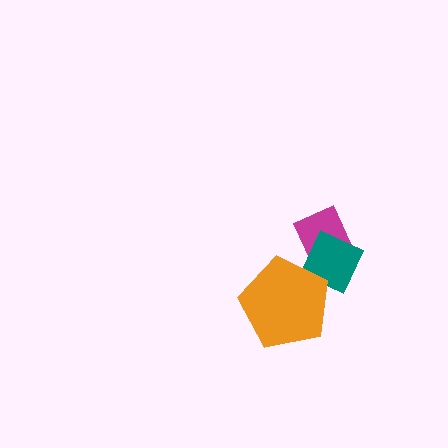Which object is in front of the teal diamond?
The orange pentagon is in front of the teal diamond.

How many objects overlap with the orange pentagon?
1 object overlaps with the orange pentagon.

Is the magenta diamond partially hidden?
Yes, it is partially covered by another shape.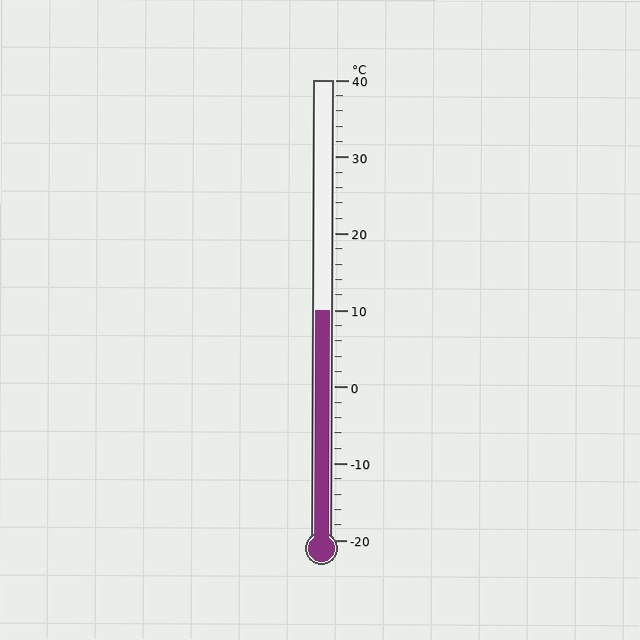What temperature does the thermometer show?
The thermometer shows approximately 10°C.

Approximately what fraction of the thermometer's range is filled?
The thermometer is filled to approximately 50% of its range.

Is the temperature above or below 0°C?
The temperature is above 0°C.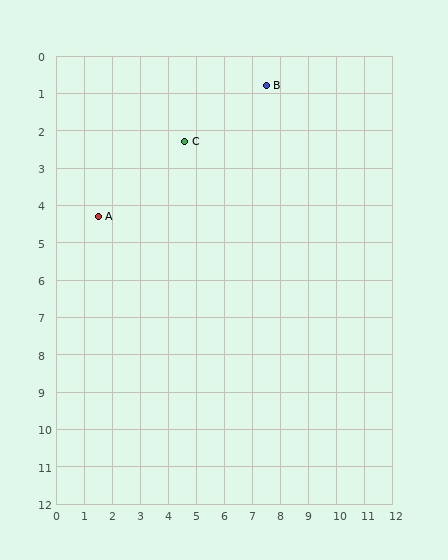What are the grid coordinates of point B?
Point B is at approximately (7.5, 0.8).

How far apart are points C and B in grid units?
Points C and B are about 3.3 grid units apart.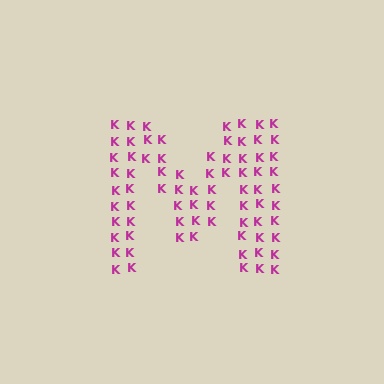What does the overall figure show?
The overall figure shows the letter M.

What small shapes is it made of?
It is made of small letter K's.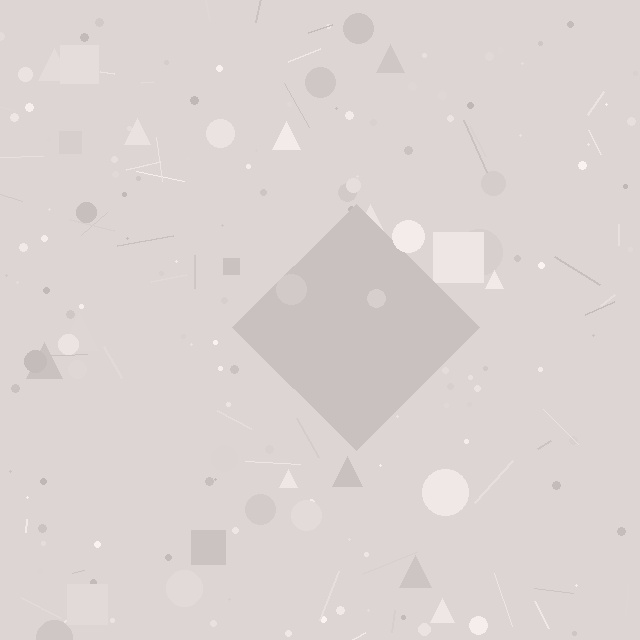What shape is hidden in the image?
A diamond is hidden in the image.